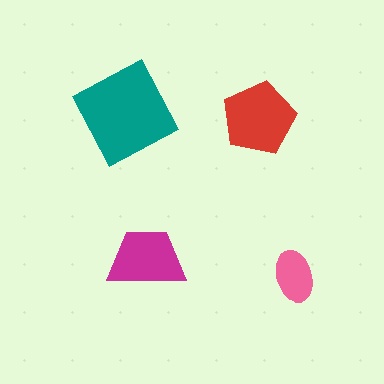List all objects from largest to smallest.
The teal square, the red pentagon, the magenta trapezoid, the pink ellipse.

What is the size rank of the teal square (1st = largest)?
1st.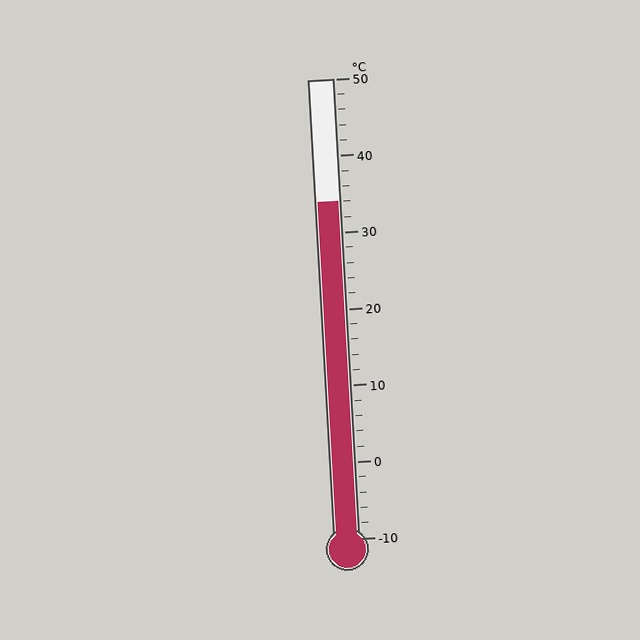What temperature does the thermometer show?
The thermometer shows approximately 34°C.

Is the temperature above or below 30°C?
The temperature is above 30°C.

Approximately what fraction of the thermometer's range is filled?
The thermometer is filled to approximately 75% of its range.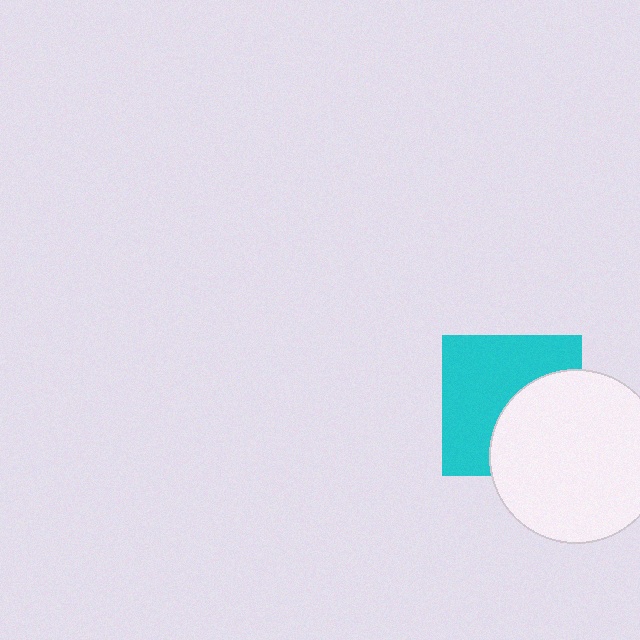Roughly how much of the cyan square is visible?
About half of it is visible (roughly 58%).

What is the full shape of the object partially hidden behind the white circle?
The partially hidden object is a cyan square.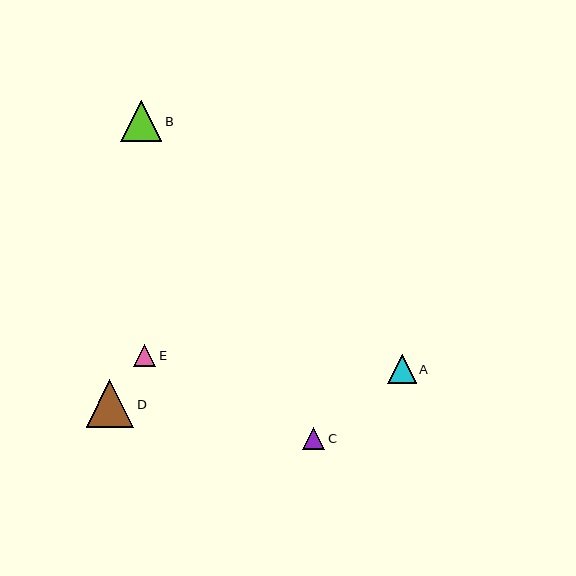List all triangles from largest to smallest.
From largest to smallest: D, B, A, C, E.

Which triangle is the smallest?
Triangle E is the smallest with a size of approximately 22 pixels.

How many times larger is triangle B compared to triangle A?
Triangle B is approximately 1.5 times the size of triangle A.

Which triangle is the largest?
Triangle D is the largest with a size of approximately 47 pixels.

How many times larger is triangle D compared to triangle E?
Triangle D is approximately 2.2 times the size of triangle E.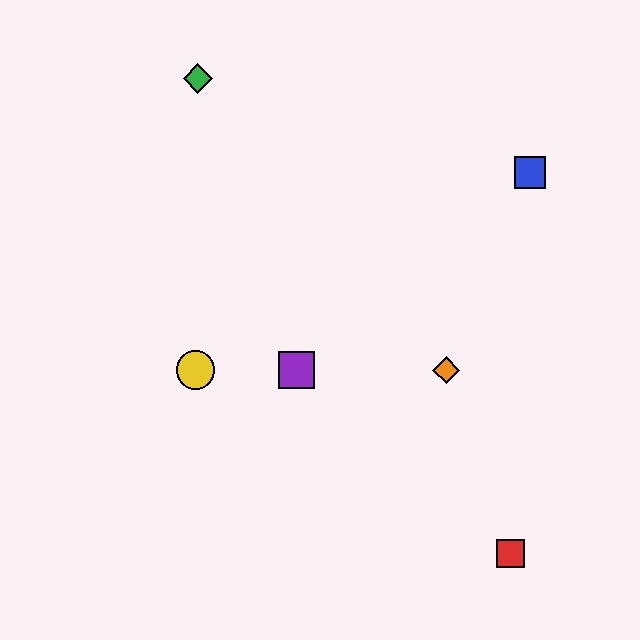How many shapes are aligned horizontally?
3 shapes (the yellow circle, the purple square, the orange diamond) are aligned horizontally.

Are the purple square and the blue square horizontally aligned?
No, the purple square is at y≈370 and the blue square is at y≈173.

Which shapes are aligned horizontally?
The yellow circle, the purple square, the orange diamond are aligned horizontally.